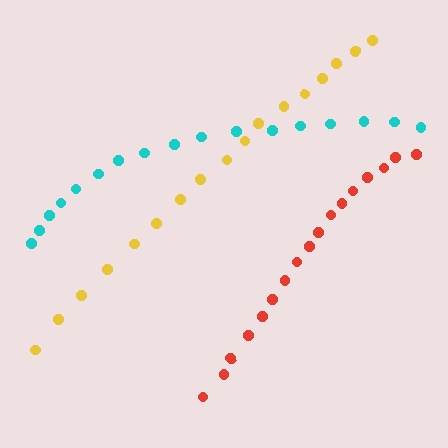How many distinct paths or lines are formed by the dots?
There are 3 distinct paths.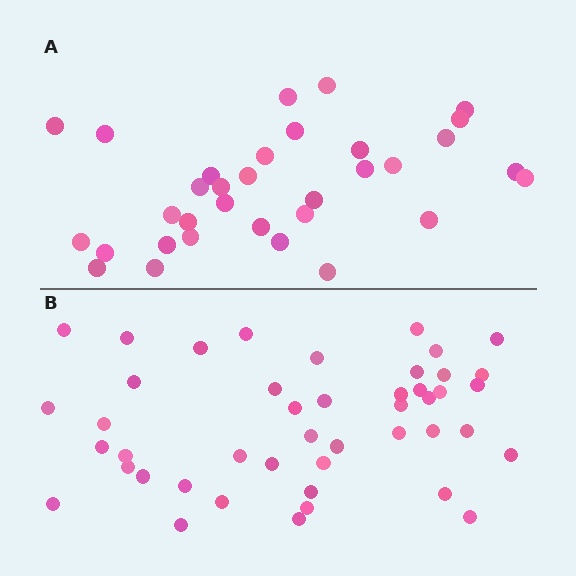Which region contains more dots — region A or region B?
Region B (the bottom region) has more dots.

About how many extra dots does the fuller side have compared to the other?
Region B has roughly 12 or so more dots than region A.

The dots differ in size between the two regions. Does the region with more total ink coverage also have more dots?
No. Region A has more total ink coverage because its dots are larger, but region B actually contains more individual dots. Total area can be misleading — the number of items is what matters here.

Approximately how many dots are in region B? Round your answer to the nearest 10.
About 40 dots. (The exact count is 45, which rounds to 40.)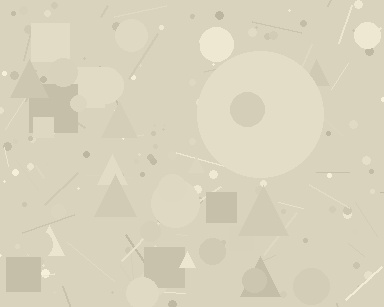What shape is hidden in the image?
A circle is hidden in the image.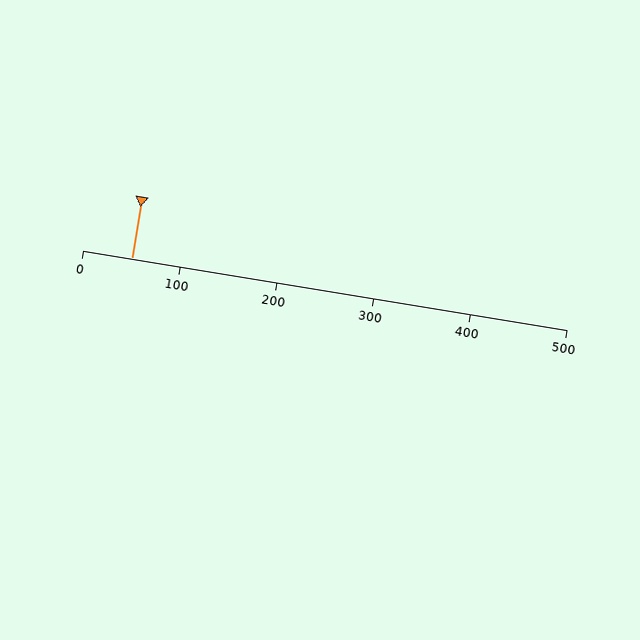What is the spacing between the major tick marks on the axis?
The major ticks are spaced 100 apart.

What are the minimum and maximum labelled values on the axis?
The axis runs from 0 to 500.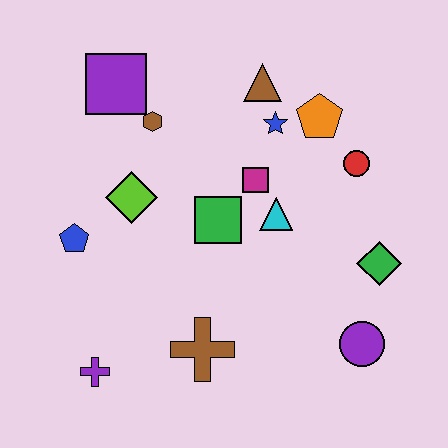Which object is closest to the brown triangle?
The blue star is closest to the brown triangle.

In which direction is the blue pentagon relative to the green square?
The blue pentagon is to the left of the green square.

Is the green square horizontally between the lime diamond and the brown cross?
No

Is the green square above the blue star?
No